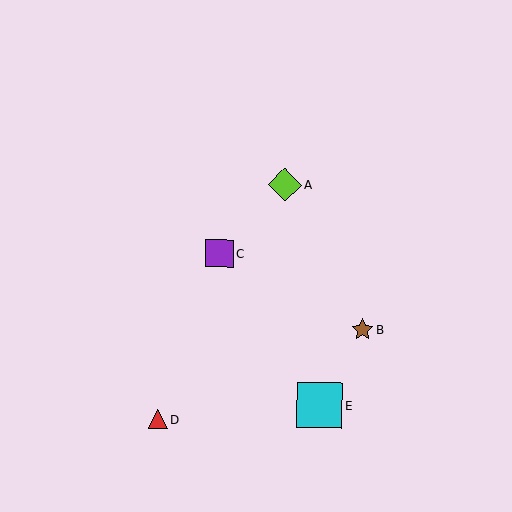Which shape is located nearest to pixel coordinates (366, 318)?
The brown star (labeled B) at (362, 329) is nearest to that location.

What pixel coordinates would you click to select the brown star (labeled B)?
Click at (362, 329) to select the brown star B.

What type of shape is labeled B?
Shape B is a brown star.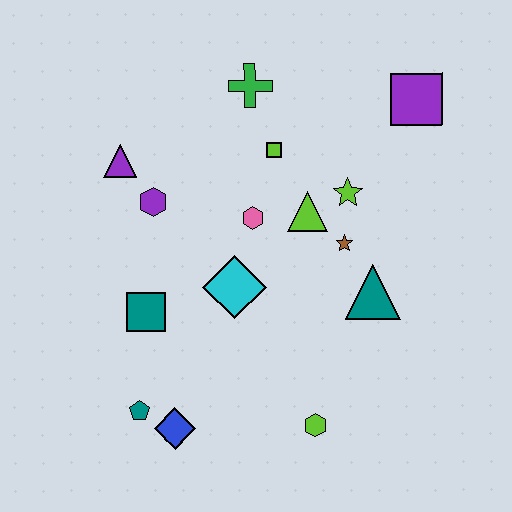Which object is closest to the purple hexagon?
The purple triangle is closest to the purple hexagon.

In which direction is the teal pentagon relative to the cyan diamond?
The teal pentagon is below the cyan diamond.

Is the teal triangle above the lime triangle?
No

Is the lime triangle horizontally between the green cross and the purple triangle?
No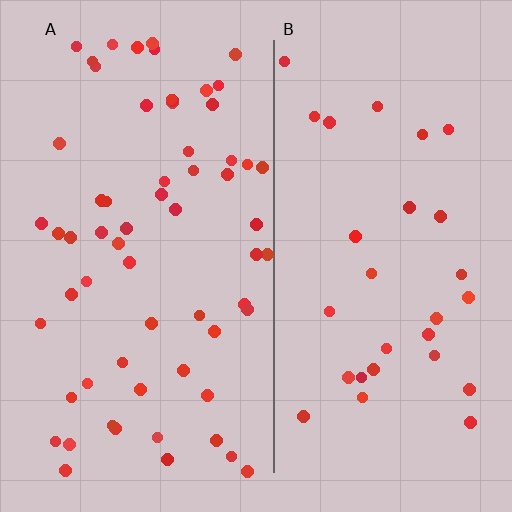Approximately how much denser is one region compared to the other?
Approximately 2.2× — region A over region B.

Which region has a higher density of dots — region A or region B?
A (the left).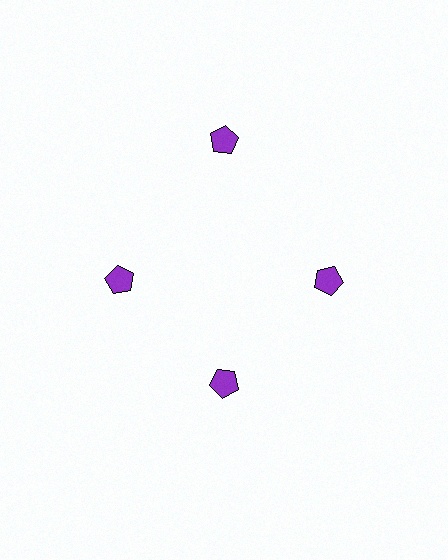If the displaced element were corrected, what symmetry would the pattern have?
It would have 4-fold rotational symmetry — the pattern would map onto itself every 90 degrees.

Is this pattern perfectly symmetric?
No. The 4 purple pentagons are arranged in a ring, but one element near the 12 o'clock position is pushed outward from the center, breaking the 4-fold rotational symmetry.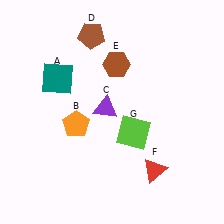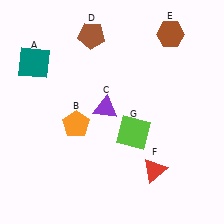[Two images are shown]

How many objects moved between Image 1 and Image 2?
2 objects moved between the two images.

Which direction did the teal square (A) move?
The teal square (A) moved left.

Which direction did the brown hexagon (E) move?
The brown hexagon (E) moved right.